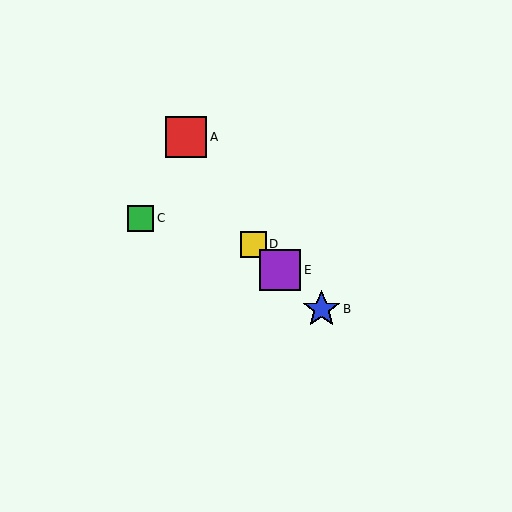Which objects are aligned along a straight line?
Objects B, D, E are aligned along a straight line.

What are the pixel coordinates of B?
Object B is at (321, 309).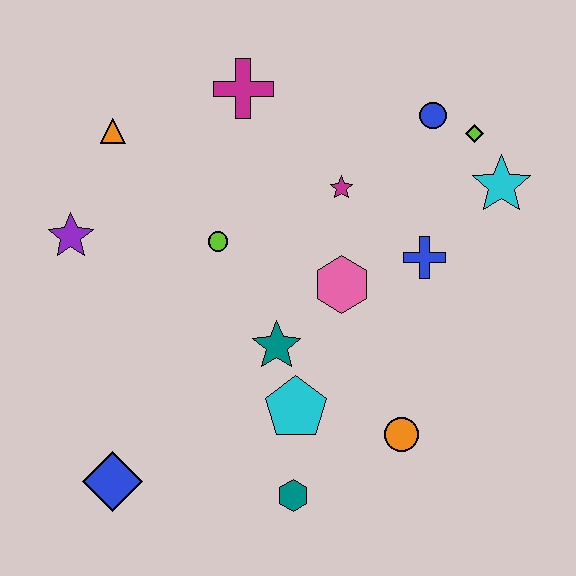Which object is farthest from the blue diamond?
The lime diamond is farthest from the blue diamond.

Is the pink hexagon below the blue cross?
Yes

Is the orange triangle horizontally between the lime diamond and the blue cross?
No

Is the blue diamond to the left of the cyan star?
Yes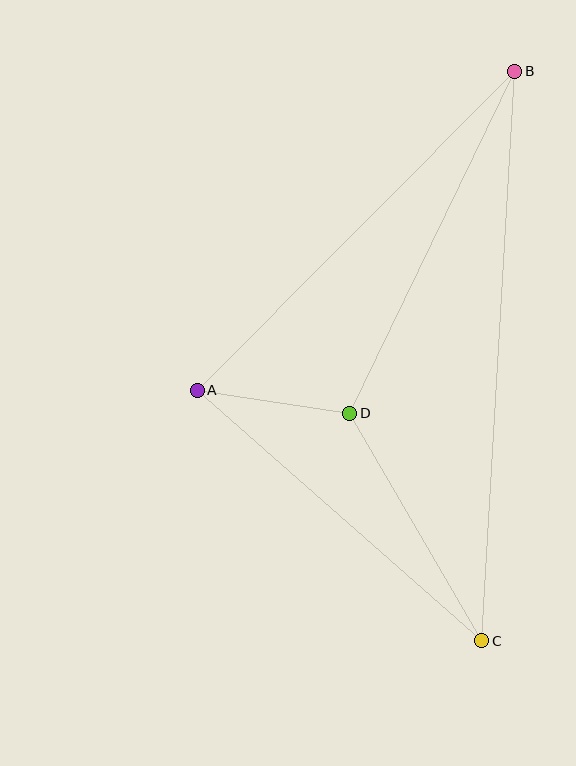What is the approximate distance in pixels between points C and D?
The distance between C and D is approximately 263 pixels.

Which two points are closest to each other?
Points A and D are closest to each other.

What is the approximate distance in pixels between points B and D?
The distance between B and D is approximately 380 pixels.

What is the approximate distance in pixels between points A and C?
The distance between A and C is approximately 379 pixels.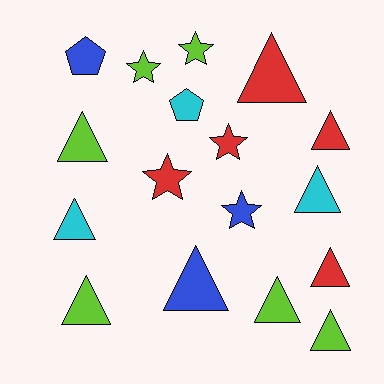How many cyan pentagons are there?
There is 1 cyan pentagon.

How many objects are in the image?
There are 17 objects.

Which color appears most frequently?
Lime, with 6 objects.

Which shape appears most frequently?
Triangle, with 10 objects.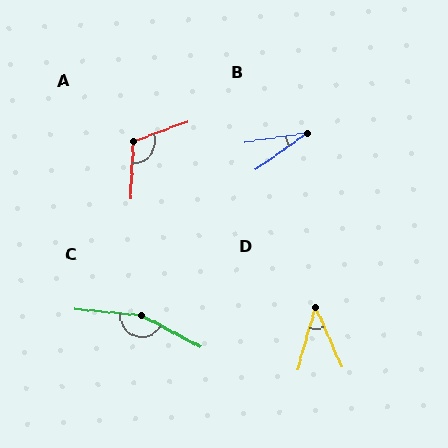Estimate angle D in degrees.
Approximately 40 degrees.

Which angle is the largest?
C, at approximately 157 degrees.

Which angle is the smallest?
B, at approximately 26 degrees.